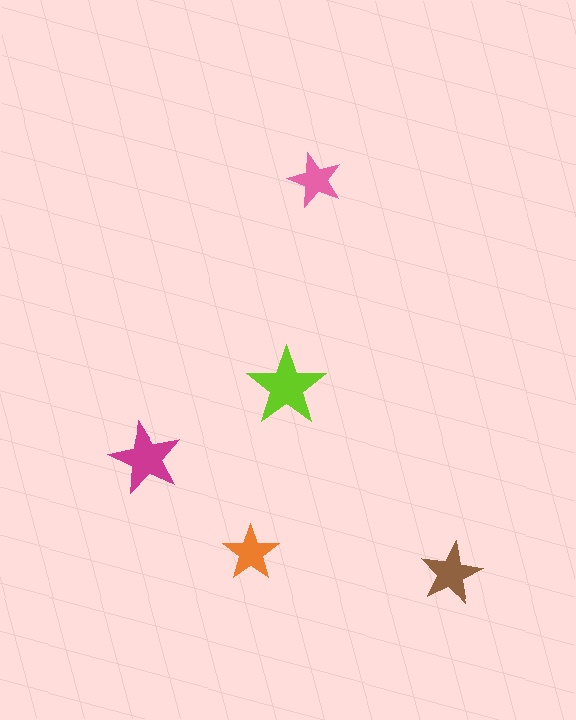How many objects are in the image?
There are 5 objects in the image.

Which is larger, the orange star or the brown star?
The brown one.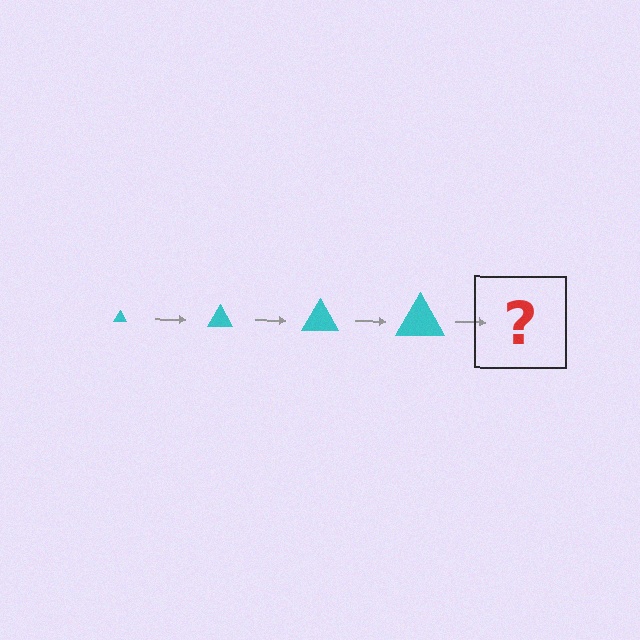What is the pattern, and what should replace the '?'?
The pattern is that the triangle gets progressively larger each step. The '?' should be a cyan triangle, larger than the previous one.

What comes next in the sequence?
The next element should be a cyan triangle, larger than the previous one.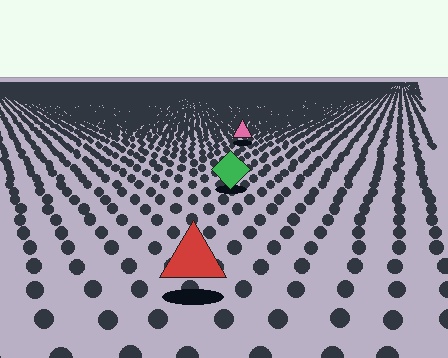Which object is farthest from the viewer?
The pink triangle is farthest from the viewer. It appears smaller and the ground texture around it is denser.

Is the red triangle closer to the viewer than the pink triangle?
Yes. The red triangle is closer — you can tell from the texture gradient: the ground texture is coarser near it.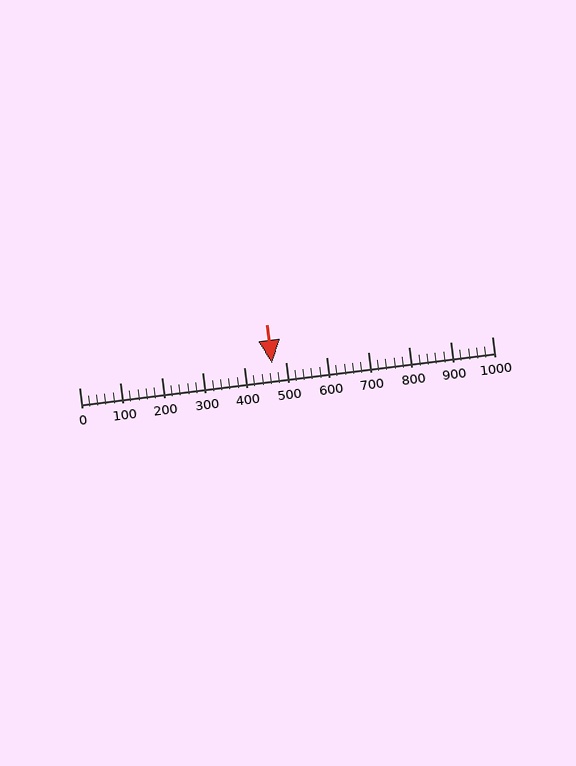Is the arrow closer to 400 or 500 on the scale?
The arrow is closer to 500.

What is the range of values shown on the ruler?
The ruler shows values from 0 to 1000.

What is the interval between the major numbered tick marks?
The major tick marks are spaced 100 units apart.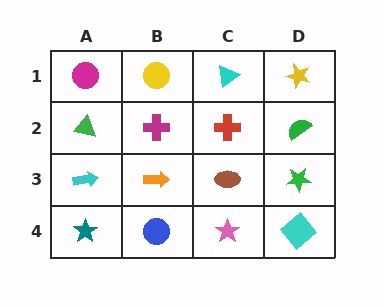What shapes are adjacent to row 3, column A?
A green triangle (row 2, column A), a teal star (row 4, column A), an orange arrow (row 3, column B).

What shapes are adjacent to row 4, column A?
A cyan arrow (row 3, column A), a blue circle (row 4, column B).